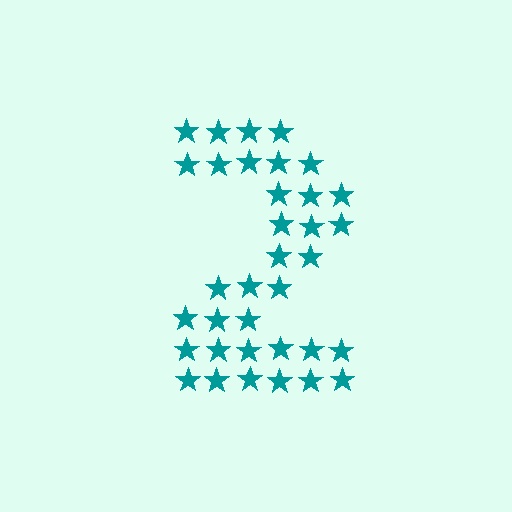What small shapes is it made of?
It is made of small stars.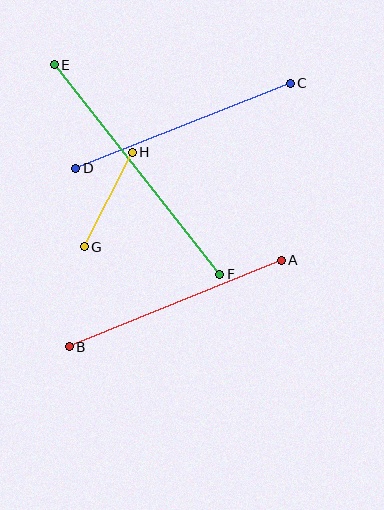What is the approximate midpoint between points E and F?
The midpoint is at approximately (137, 169) pixels.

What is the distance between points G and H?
The distance is approximately 106 pixels.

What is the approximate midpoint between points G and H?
The midpoint is at approximately (108, 199) pixels.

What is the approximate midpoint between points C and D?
The midpoint is at approximately (183, 126) pixels.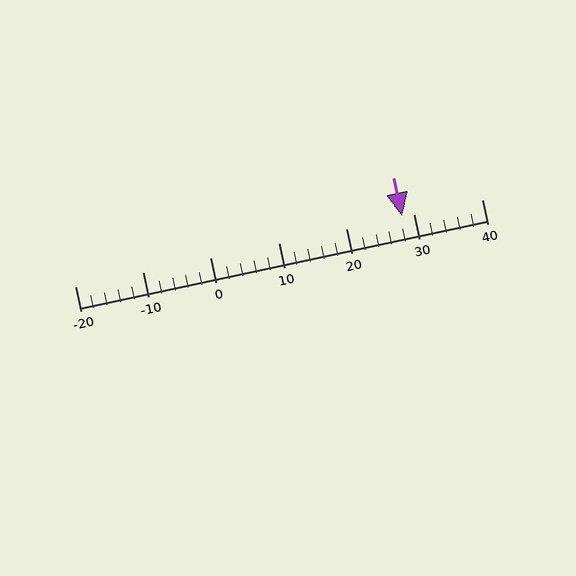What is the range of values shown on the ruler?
The ruler shows values from -20 to 40.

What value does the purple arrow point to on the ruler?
The purple arrow points to approximately 28.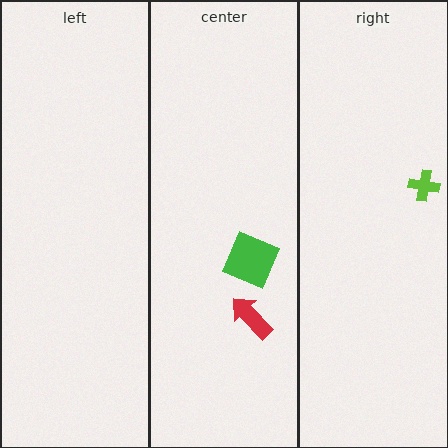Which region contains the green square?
The center region.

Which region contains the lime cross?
The right region.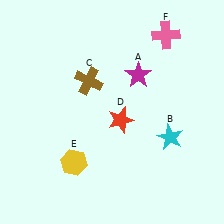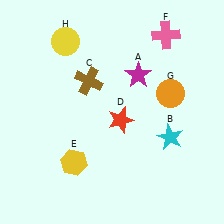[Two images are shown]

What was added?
An orange circle (G), a yellow circle (H) were added in Image 2.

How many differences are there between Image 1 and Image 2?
There are 2 differences between the two images.